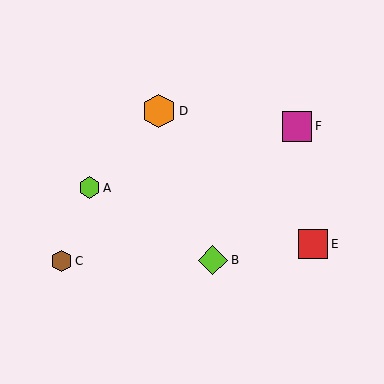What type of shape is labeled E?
Shape E is a red square.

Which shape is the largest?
The orange hexagon (labeled D) is the largest.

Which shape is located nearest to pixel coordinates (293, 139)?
The magenta square (labeled F) at (297, 126) is nearest to that location.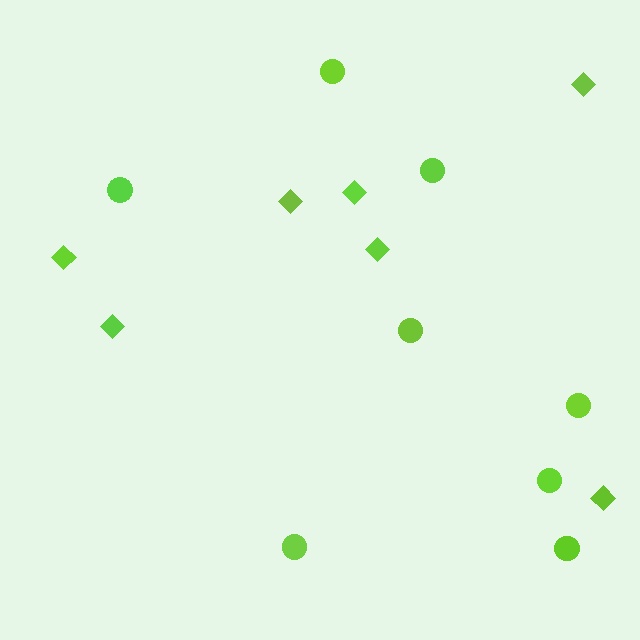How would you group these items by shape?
There are 2 groups: one group of circles (8) and one group of diamonds (7).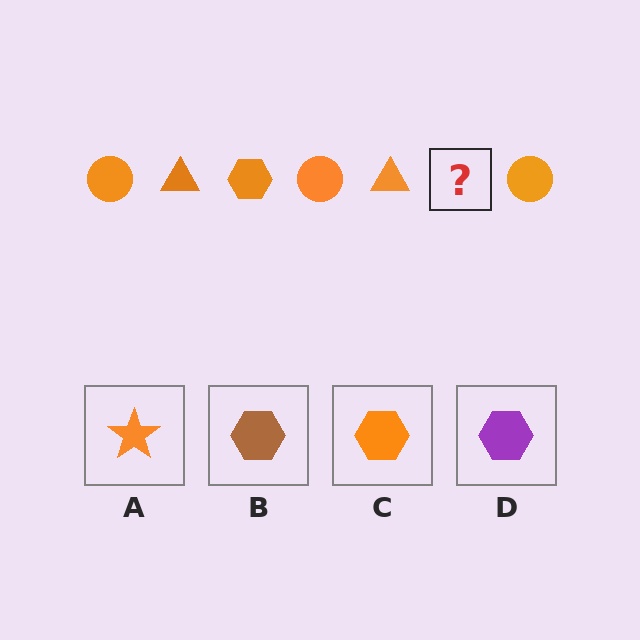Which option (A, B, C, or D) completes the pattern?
C.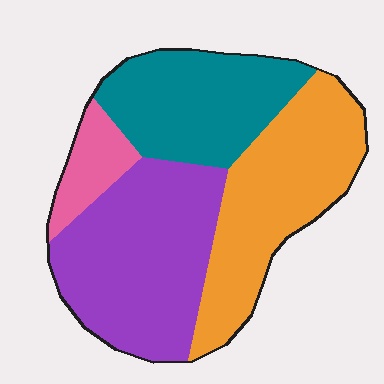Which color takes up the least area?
Pink, at roughly 10%.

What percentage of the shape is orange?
Orange takes up about one third (1/3) of the shape.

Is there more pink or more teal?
Teal.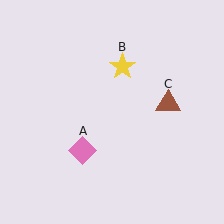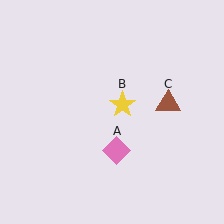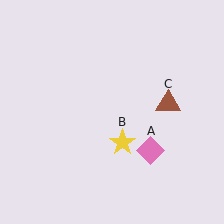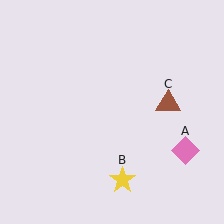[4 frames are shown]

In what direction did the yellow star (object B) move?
The yellow star (object B) moved down.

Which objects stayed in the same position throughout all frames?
Brown triangle (object C) remained stationary.